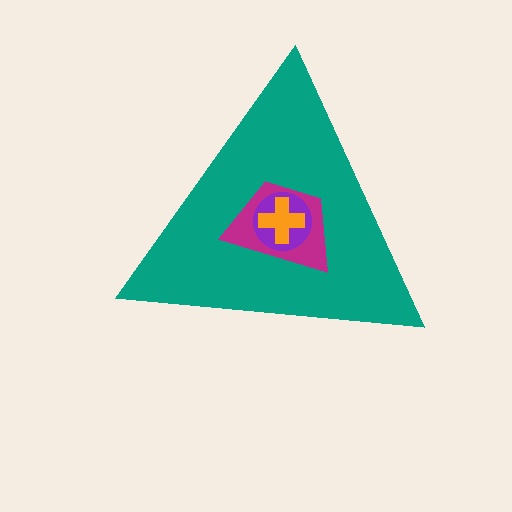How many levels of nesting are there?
4.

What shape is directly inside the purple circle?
The orange cross.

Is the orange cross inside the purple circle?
Yes.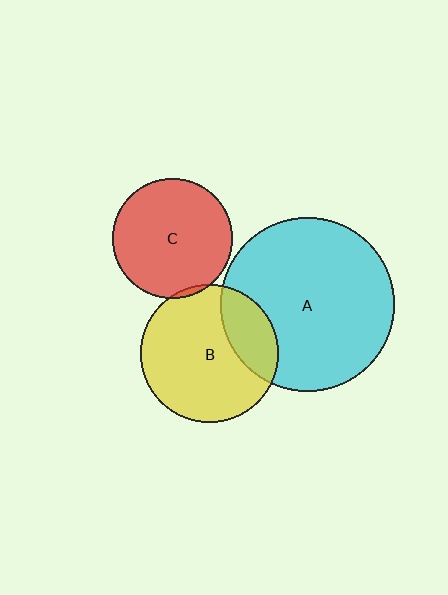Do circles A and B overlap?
Yes.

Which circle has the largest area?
Circle A (cyan).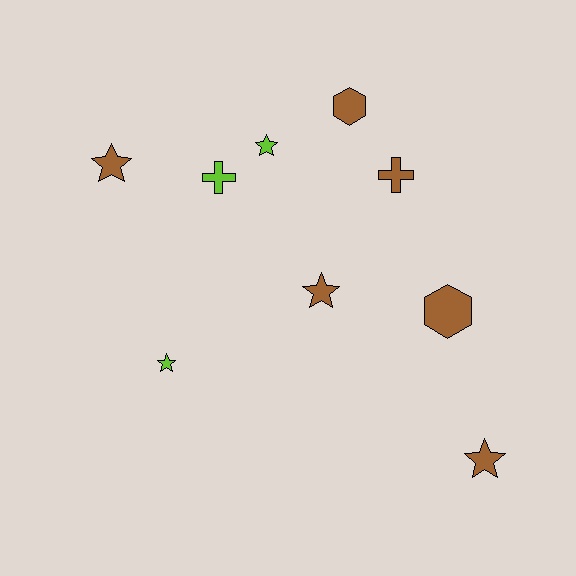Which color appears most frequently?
Brown, with 6 objects.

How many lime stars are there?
There are 2 lime stars.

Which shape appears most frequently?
Star, with 5 objects.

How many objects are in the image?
There are 9 objects.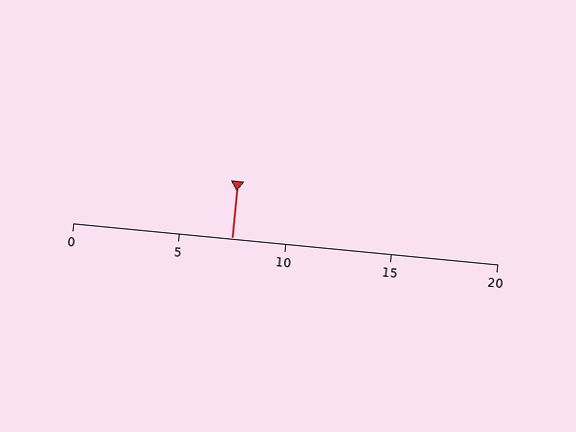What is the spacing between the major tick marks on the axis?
The major ticks are spaced 5 apart.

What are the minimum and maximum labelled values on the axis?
The axis runs from 0 to 20.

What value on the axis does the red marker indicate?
The marker indicates approximately 7.5.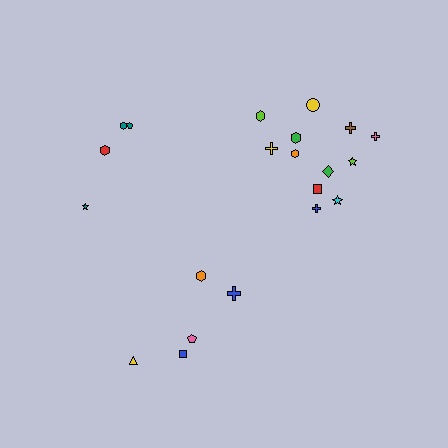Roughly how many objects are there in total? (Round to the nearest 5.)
Roughly 20 objects in total.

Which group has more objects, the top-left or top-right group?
The top-right group.